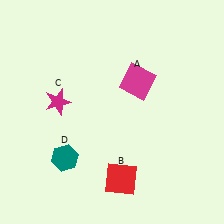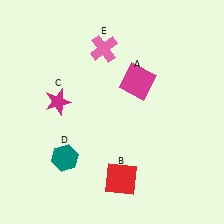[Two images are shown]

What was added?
A pink cross (E) was added in Image 2.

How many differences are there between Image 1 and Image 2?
There is 1 difference between the two images.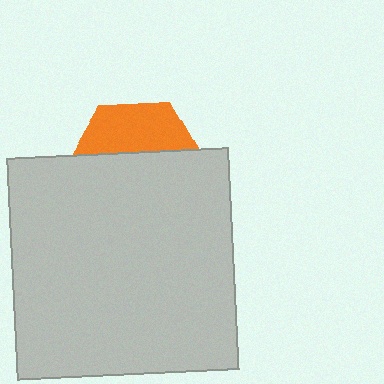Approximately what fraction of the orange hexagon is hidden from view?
Roughly 64% of the orange hexagon is hidden behind the light gray square.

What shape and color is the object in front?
The object in front is a light gray square.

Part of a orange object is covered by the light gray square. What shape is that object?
It is a hexagon.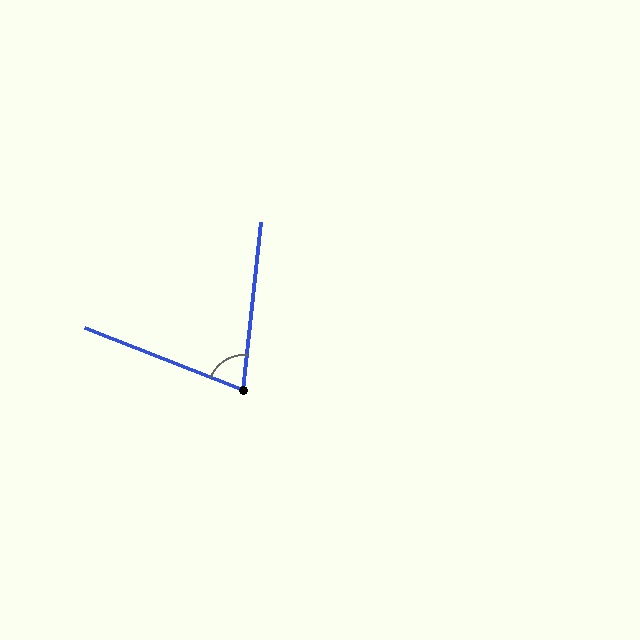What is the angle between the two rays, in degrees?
Approximately 75 degrees.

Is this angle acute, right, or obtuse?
It is acute.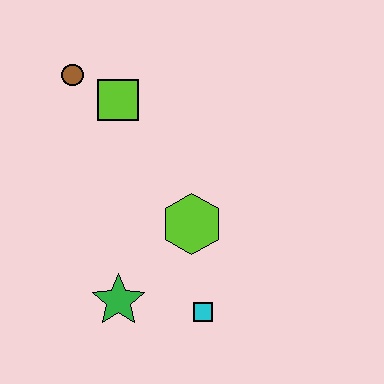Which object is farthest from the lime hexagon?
The brown circle is farthest from the lime hexagon.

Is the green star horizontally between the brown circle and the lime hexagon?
Yes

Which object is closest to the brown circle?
The lime square is closest to the brown circle.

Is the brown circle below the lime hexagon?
No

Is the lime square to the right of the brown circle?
Yes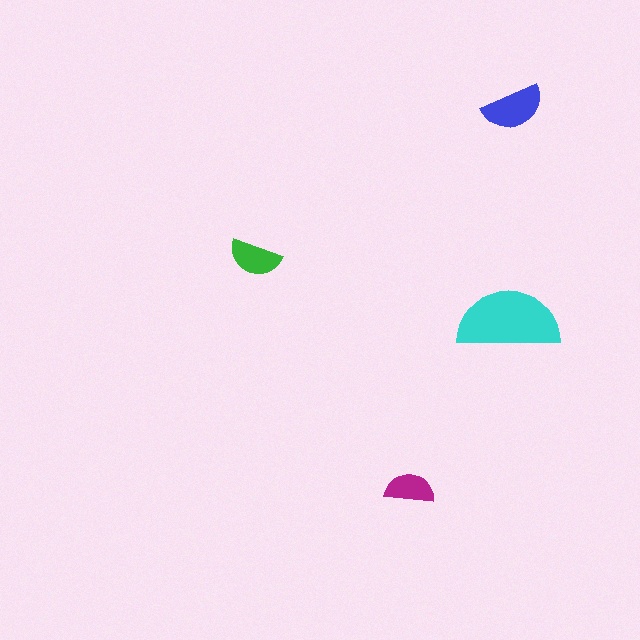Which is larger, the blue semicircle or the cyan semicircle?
The cyan one.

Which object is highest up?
The blue semicircle is topmost.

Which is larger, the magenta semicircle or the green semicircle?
The green one.